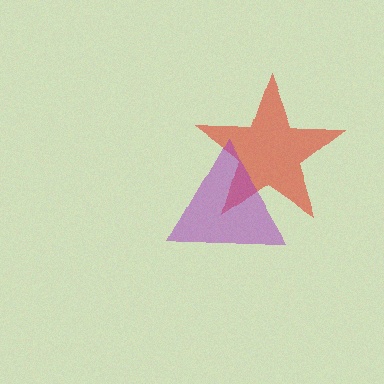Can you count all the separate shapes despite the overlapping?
Yes, there are 2 separate shapes.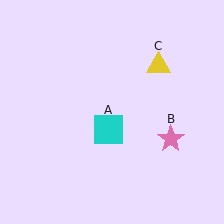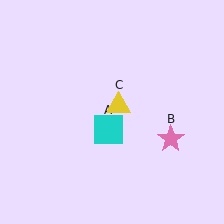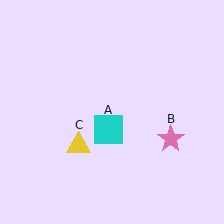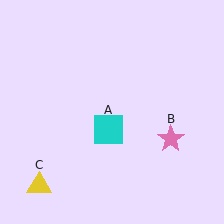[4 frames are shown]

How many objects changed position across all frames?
1 object changed position: yellow triangle (object C).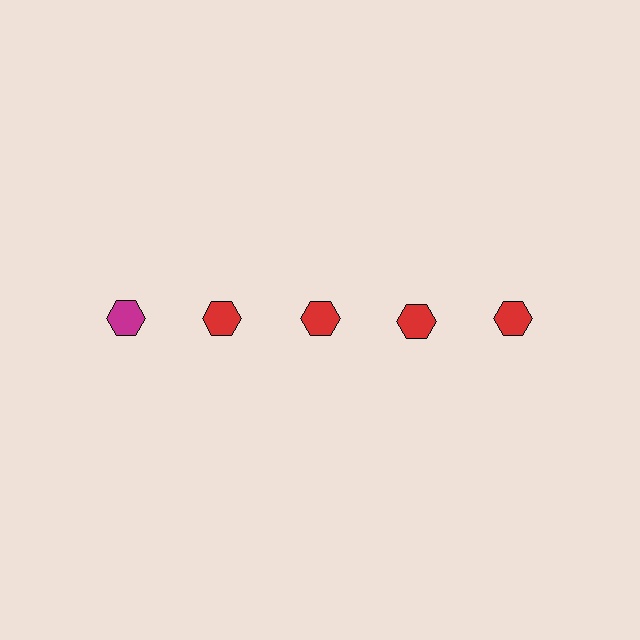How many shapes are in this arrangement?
There are 5 shapes arranged in a grid pattern.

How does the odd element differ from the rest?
It has a different color: magenta instead of red.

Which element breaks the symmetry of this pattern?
The magenta hexagon in the top row, leftmost column breaks the symmetry. All other shapes are red hexagons.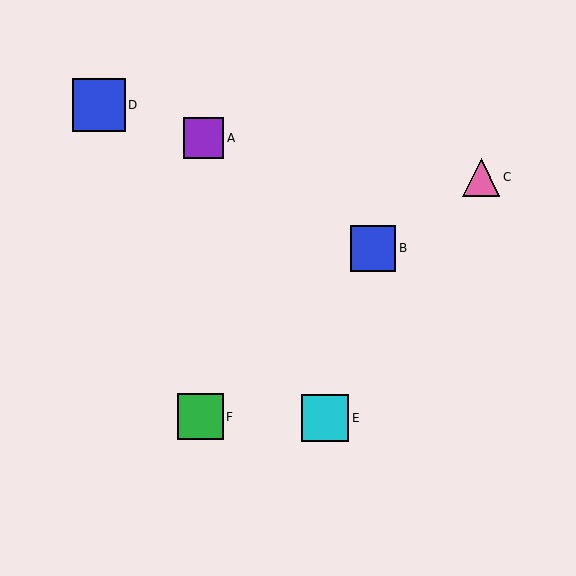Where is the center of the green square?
The center of the green square is at (200, 417).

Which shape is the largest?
The blue square (labeled D) is the largest.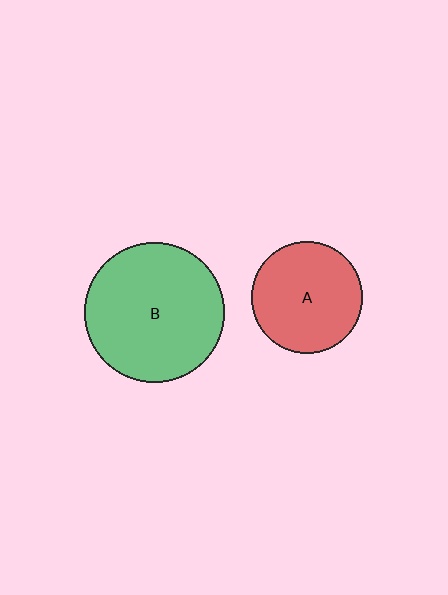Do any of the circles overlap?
No, none of the circles overlap.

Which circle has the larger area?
Circle B (green).